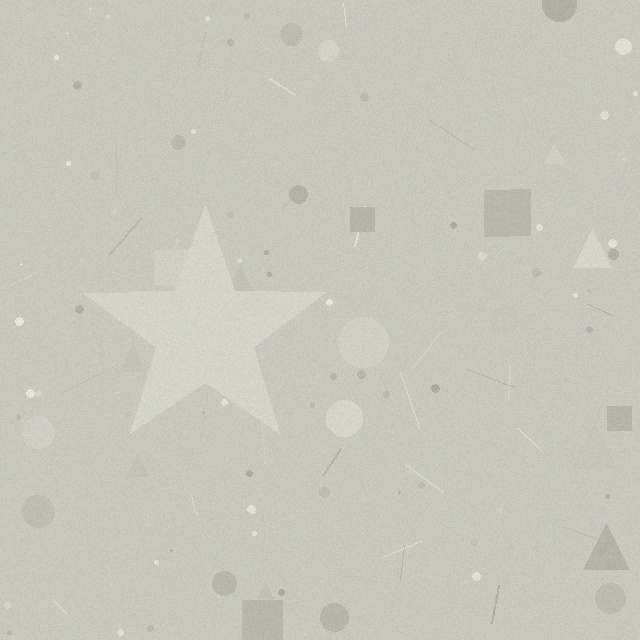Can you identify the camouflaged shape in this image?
The camouflaged shape is a star.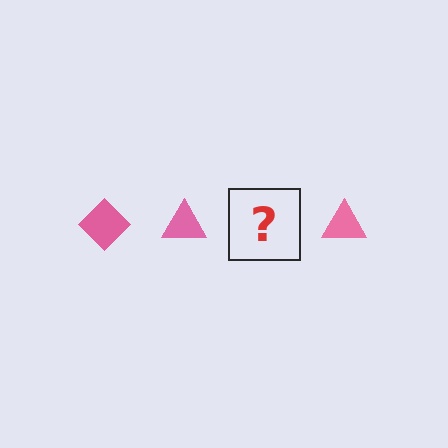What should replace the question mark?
The question mark should be replaced with a pink diamond.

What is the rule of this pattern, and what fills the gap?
The rule is that the pattern cycles through diamond, triangle shapes in pink. The gap should be filled with a pink diamond.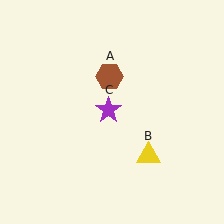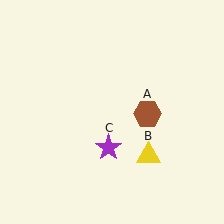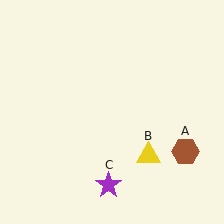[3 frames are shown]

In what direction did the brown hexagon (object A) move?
The brown hexagon (object A) moved down and to the right.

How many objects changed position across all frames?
2 objects changed position: brown hexagon (object A), purple star (object C).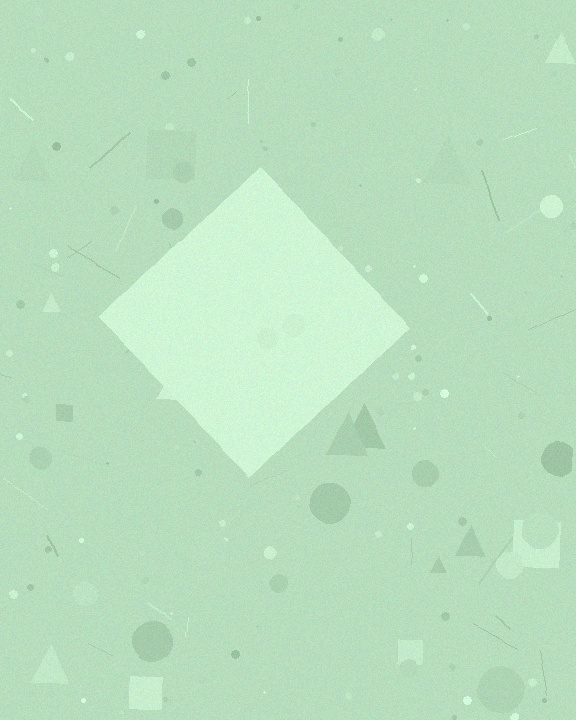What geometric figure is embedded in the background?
A diamond is embedded in the background.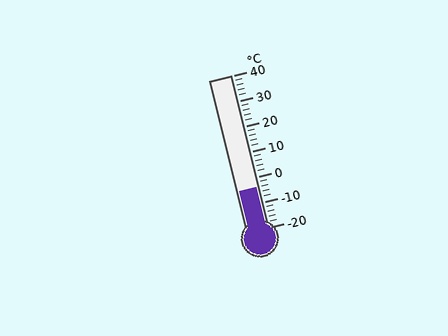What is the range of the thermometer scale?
The thermometer scale ranges from -20°C to 40°C.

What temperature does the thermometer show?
The thermometer shows approximately -4°C.